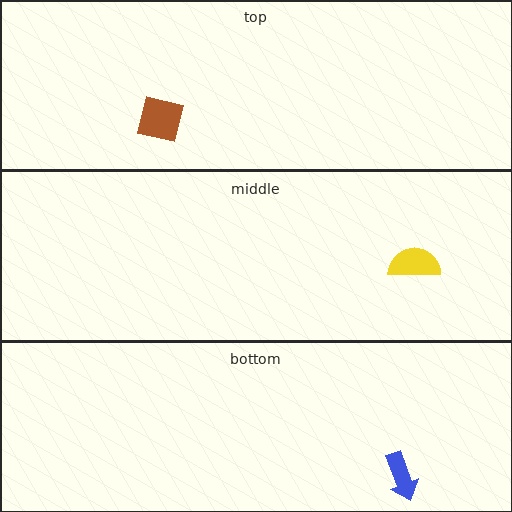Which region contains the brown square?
The top region.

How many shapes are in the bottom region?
1.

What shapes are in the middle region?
The yellow semicircle.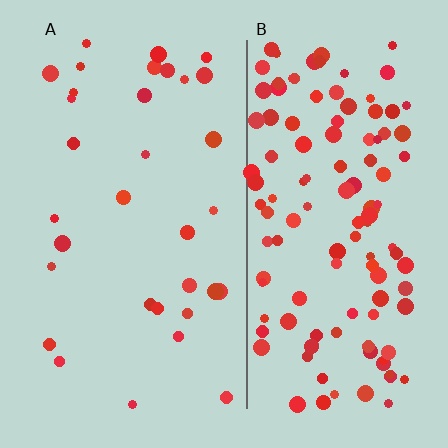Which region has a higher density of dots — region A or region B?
B (the right).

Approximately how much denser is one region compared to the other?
Approximately 3.8× — region B over region A.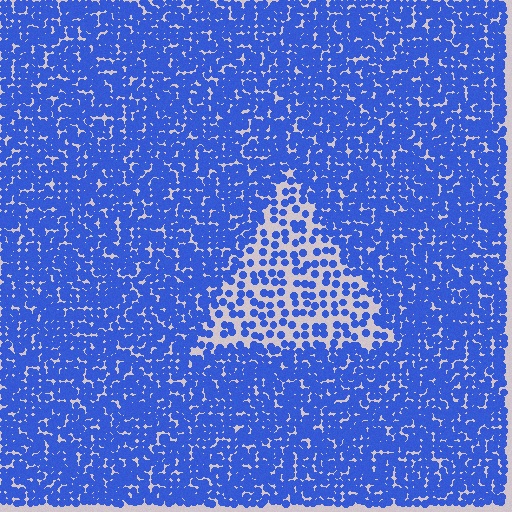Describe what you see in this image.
The image contains small blue elements arranged at two different densities. A triangle-shaped region is visible where the elements are less densely packed than the surrounding area.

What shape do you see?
I see a triangle.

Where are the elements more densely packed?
The elements are more densely packed outside the triangle boundary.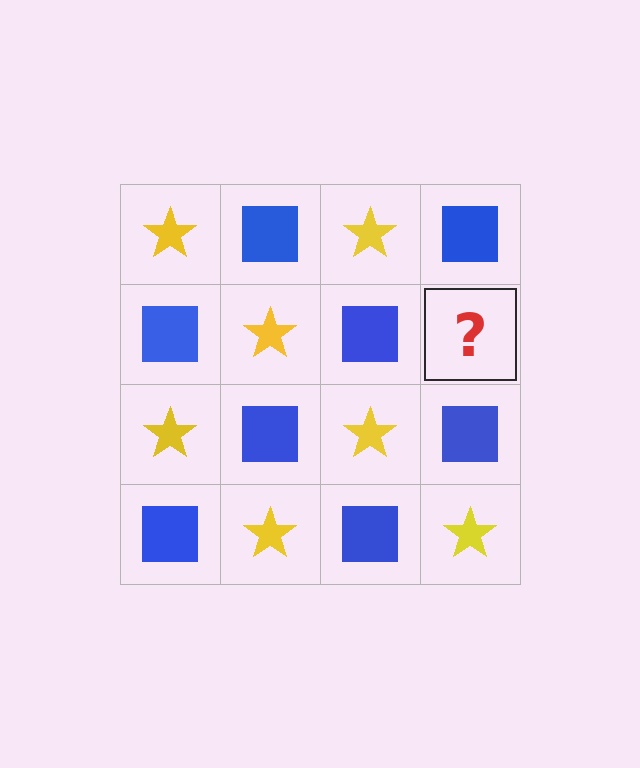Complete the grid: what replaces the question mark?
The question mark should be replaced with a yellow star.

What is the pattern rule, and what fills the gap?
The rule is that it alternates yellow star and blue square in a checkerboard pattern. The gap should be filled with a yellow star.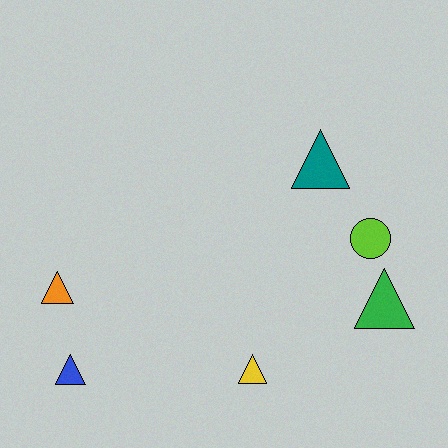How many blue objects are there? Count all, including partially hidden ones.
There is 1 blue object.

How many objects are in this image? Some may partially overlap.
There are 6 objects.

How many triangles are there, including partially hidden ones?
There are 5 triangles.